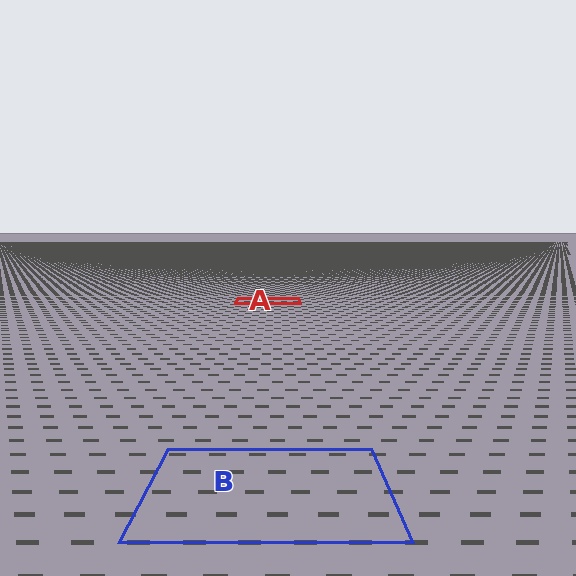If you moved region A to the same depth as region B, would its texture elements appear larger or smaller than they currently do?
They would appear larger. At a closer depth, the same texture elements are projected at a bigger on-screen size.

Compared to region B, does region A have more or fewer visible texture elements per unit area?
Region A has more texture elements per unit area — they are packed more densely because it is farther away.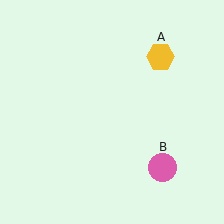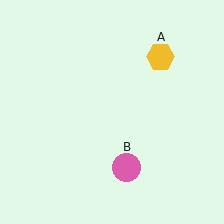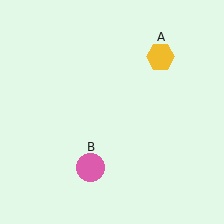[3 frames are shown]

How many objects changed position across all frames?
1 object changed position: pink circle (object B).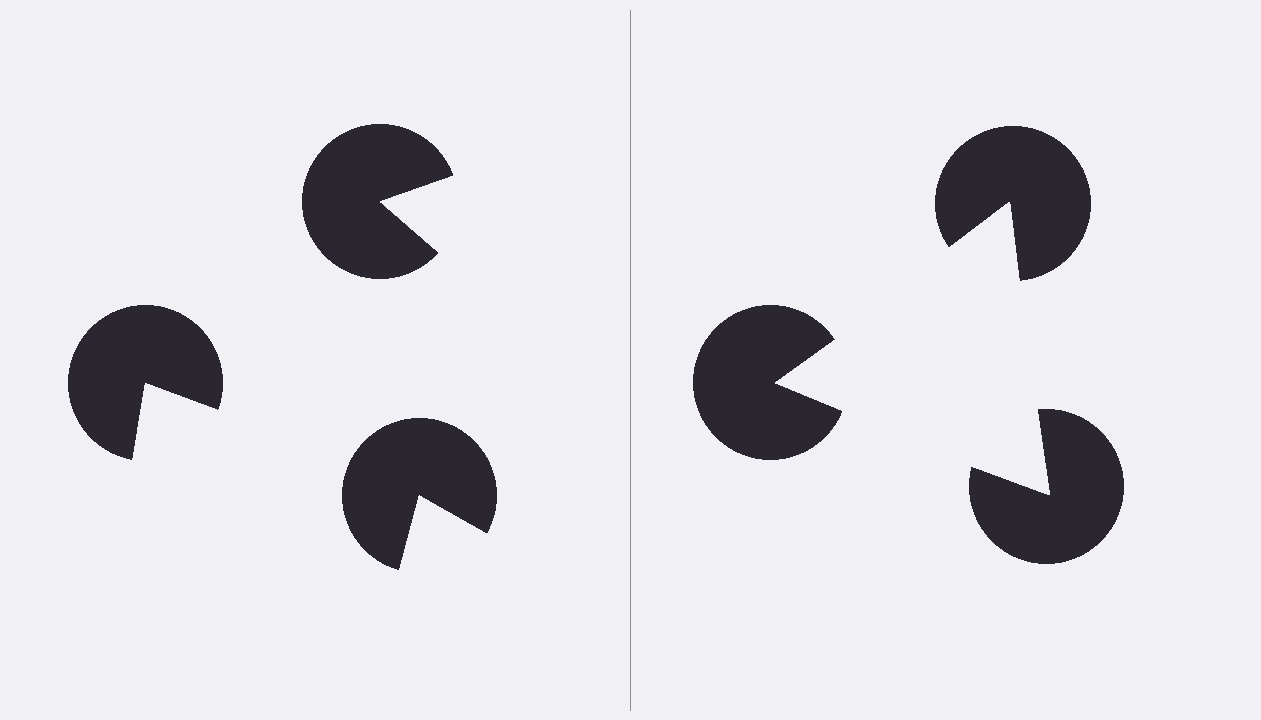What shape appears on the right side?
An illusory triangle.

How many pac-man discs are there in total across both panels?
6 — 3 on each side.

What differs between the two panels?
The pac-man discs are positioned identically on both sides; only the wedge orientations differ. On the right they align to a triangle; on the left they are misaligned.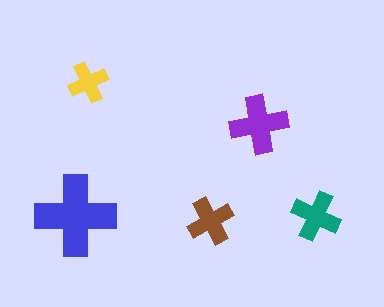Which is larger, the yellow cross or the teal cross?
The teal one.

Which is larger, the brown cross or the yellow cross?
The brown one.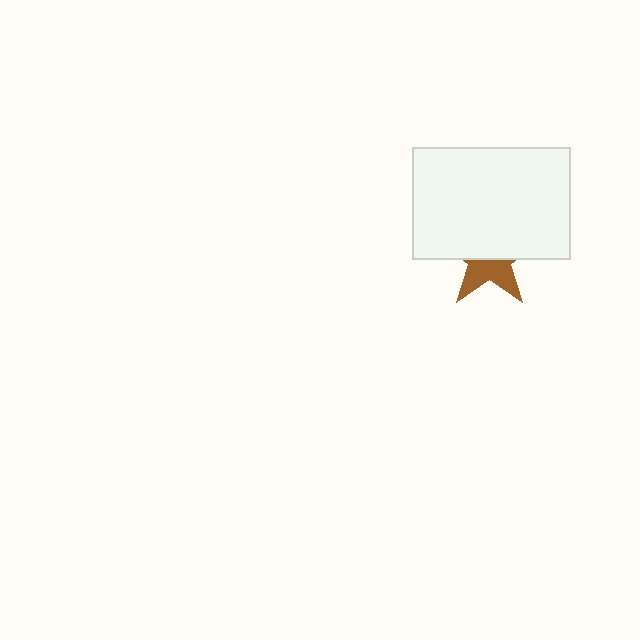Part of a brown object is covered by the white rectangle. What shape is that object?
It is a star.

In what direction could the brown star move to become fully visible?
The brown star could move down. That would shift it out from behind the white rectangle entirely.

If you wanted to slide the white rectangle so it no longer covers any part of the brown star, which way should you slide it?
Slide it up — that is the most direct way to separate the two shapes.